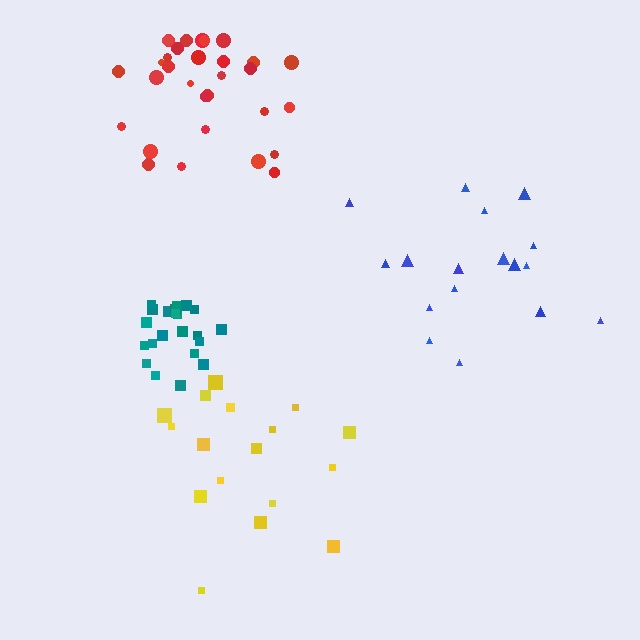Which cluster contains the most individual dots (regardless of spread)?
Red (31).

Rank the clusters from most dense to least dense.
teal, red, yellow, blue.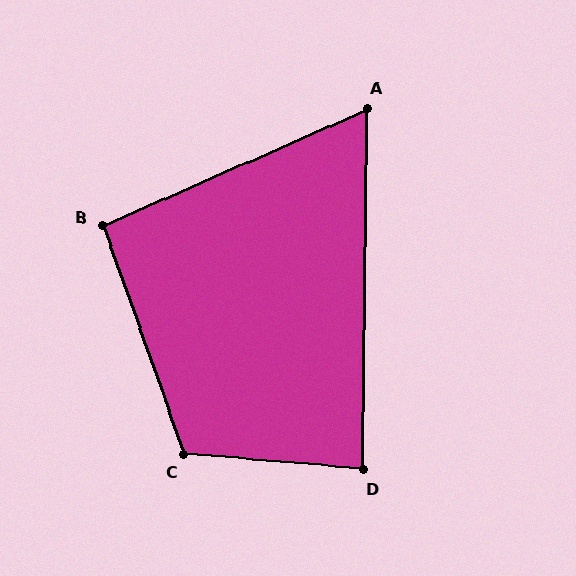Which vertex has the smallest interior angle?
A, at approximately 66 degrees.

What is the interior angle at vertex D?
Approximately 86 degrees (approximately right).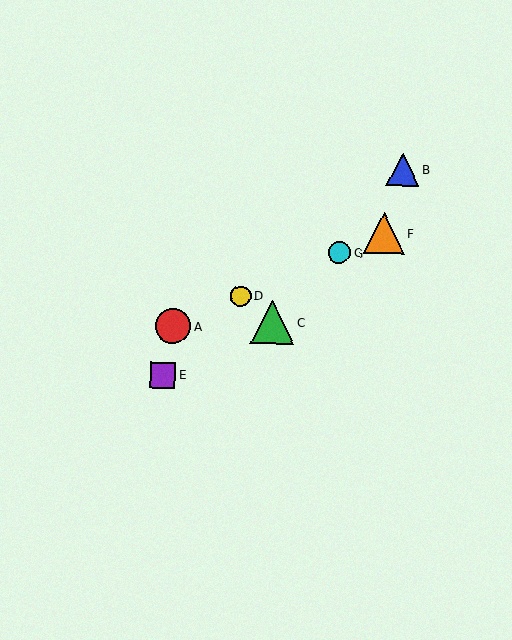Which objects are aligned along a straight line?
Objects A, D, F, G are aligned along a straight line.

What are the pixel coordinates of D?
Object D is at (241, 296).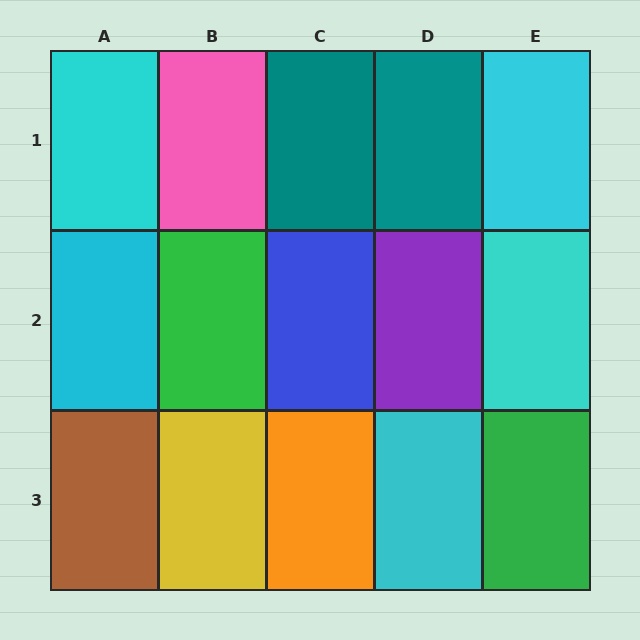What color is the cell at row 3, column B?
Yellow.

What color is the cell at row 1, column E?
Cyan.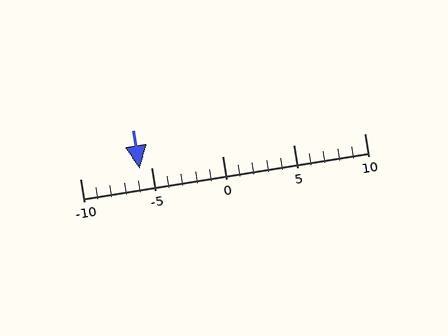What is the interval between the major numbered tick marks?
The major tick marks are spaced 5 units apart.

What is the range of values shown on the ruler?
The ruler shows values from -10 to 10.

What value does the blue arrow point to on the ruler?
The blue arrow points to approximately -6.